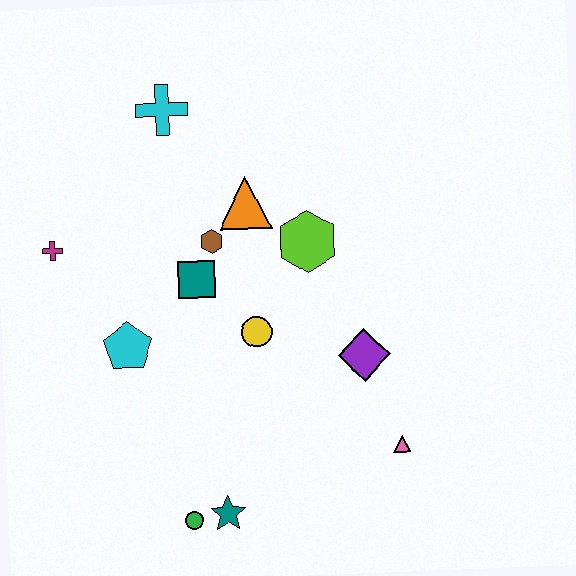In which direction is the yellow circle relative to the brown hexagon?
The yellow circle is below the brown hexagon.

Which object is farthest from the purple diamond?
The magenta cross is farthest from the purple diamond.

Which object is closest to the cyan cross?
The orange triangle is closest to the cyan cross.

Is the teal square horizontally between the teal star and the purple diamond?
No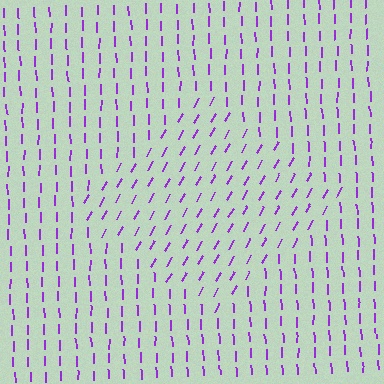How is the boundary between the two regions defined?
The boundary is defined purely by a change in line orientation (approximately 30 degrees difference). All lines are the same color and thickness.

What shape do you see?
I see a diamond.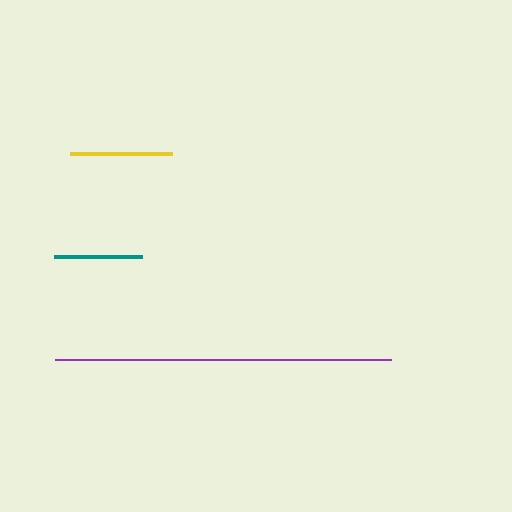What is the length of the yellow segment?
The yellow segment is approximately 101 pixels long.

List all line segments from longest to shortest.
From longest to shortest: purple, yellow, teal.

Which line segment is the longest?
The purple line is the longest at approximately 336 pixels.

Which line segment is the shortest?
The teal line is the shortest at approximately 88 pixels.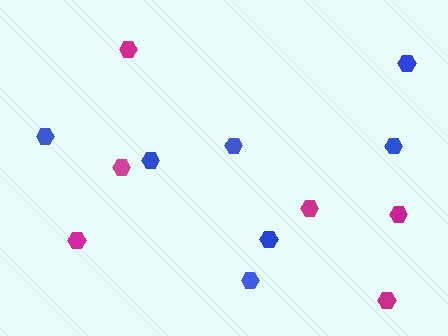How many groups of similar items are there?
There are 2 groups: one group of blue hexagons (7) and one group of magenta hexagons (6).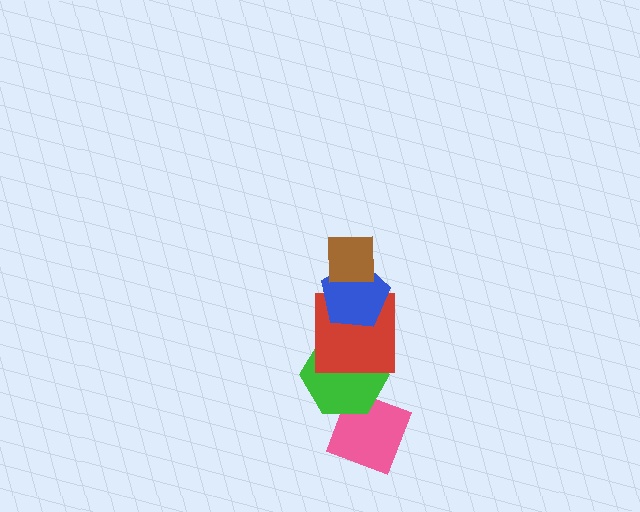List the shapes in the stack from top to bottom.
From top to bottom: the brown square, the blue pentagon, the red square, the green hexagon, the pink diamond.